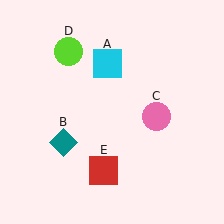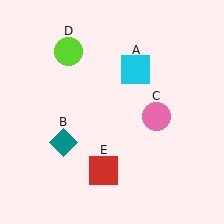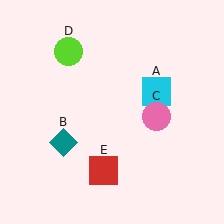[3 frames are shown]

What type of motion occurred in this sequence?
The cyan square (object A) rotated clockwise around the center of the scene.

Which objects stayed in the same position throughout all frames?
Teal diamond (object B) and pink circle (object C) and lime circle (object D) and red square (object E) remained stationary.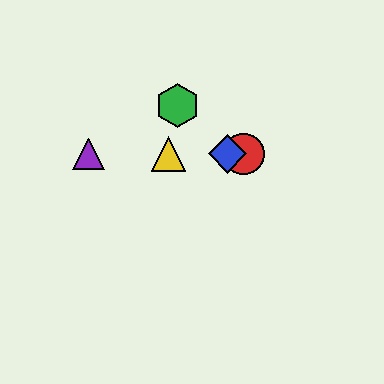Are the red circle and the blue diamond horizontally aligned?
Yes, both are at y≈154.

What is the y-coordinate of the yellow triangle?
The yellow triangle is at y≈154.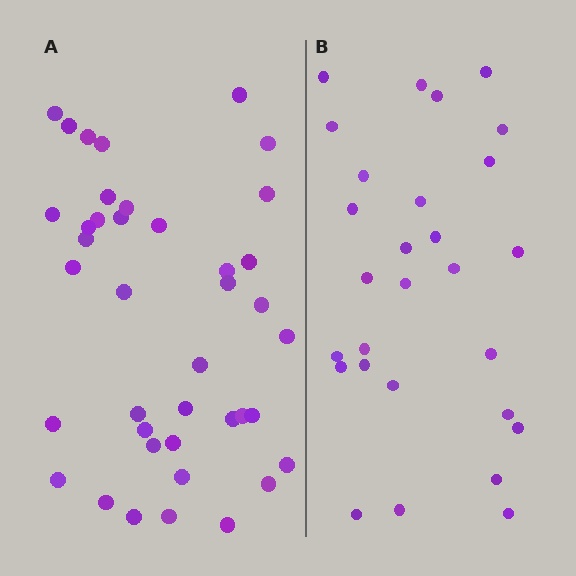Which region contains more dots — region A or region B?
Region A (the left region) has more dots.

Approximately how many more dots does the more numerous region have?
Region A has roughly 12 or so more dots than region B.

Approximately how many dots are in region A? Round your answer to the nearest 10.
About 40 dots.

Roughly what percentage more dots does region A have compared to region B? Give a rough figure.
About 45% more.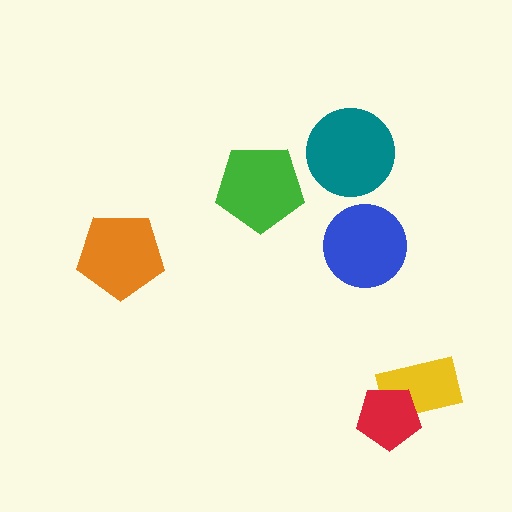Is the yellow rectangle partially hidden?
Yes, it is partially covered by another shape.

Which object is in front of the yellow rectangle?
The red pentagon is in front of the yellow rectangle.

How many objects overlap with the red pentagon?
1 object overlaps with the red pentagon.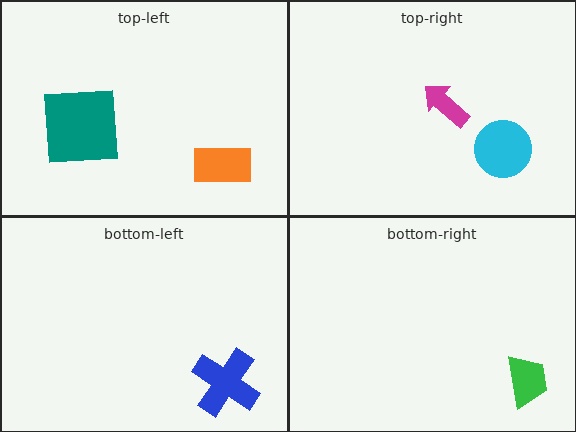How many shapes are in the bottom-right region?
1.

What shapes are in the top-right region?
The magenta arrow, the cyan circle.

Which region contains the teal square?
The top-left region.